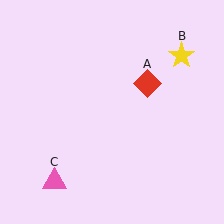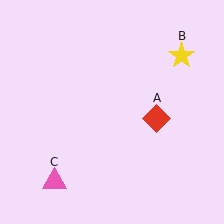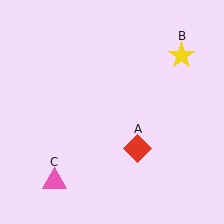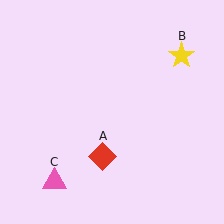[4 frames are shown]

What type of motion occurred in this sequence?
The red diamond (object A) rotated clockwise around the center of the scene.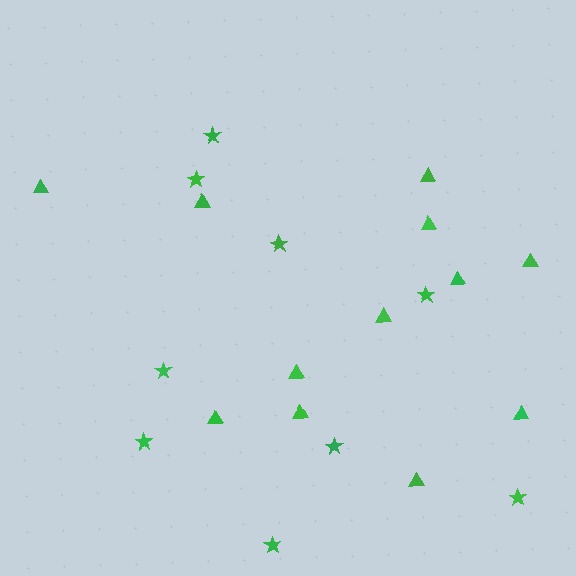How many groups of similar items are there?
There are 2 groups: one group of triangles (12) and one group of stars (9).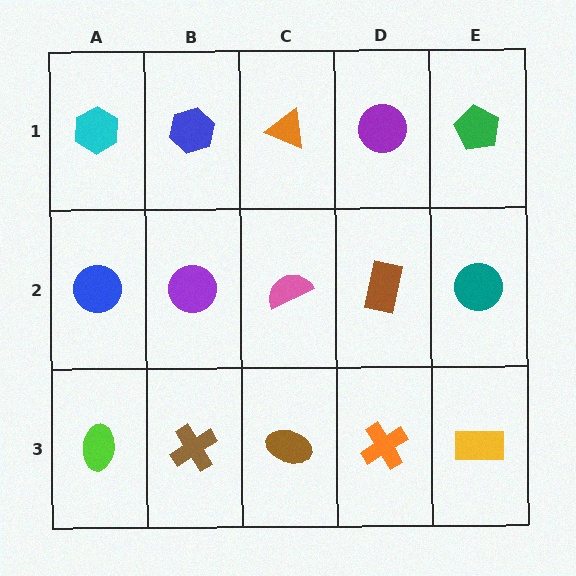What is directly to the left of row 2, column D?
A pink semicircle.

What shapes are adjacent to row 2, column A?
A cyan hexagon (row 1, column A), a lime ellipse (row 3, column A), a purple circle (row 2, column B).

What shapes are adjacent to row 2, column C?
An orange triangle (row 1, column C), a brown ellipse (row 3, column C), a purple circle (row 2, column B), a brown rectangle (row 2, column D).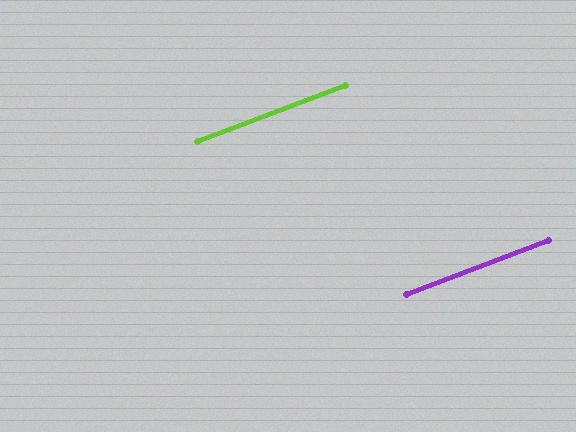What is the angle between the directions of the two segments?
Approximately 0 degrees.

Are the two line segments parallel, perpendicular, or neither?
Parallel — their directions differ by only 0.4°.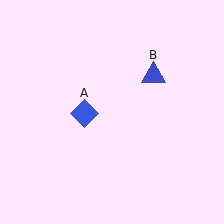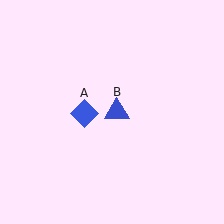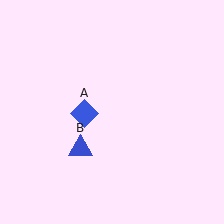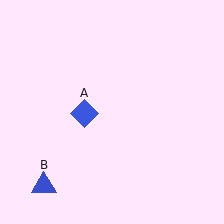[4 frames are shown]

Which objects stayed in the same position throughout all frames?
Blue diamond (object A) remained stationary.